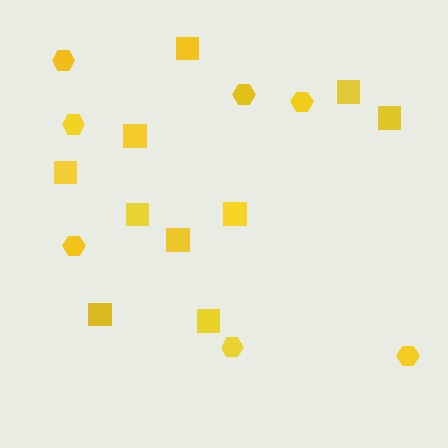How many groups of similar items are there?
There are 2 groups: one group of squares (10) and one group of hexagons (7).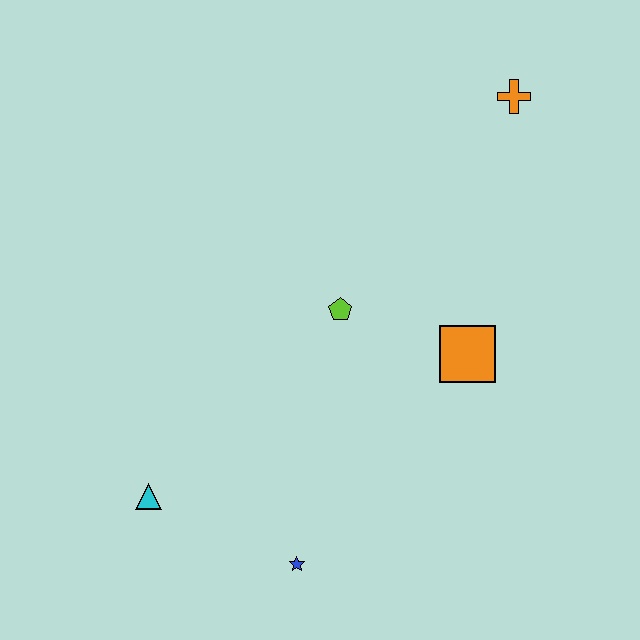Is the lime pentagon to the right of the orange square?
No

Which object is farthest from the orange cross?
The cyan triangle is farthest from the orange cross.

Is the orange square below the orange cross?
Yes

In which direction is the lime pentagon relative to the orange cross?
The lime pentagon is below the orange cross.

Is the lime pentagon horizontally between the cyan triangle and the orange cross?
Yes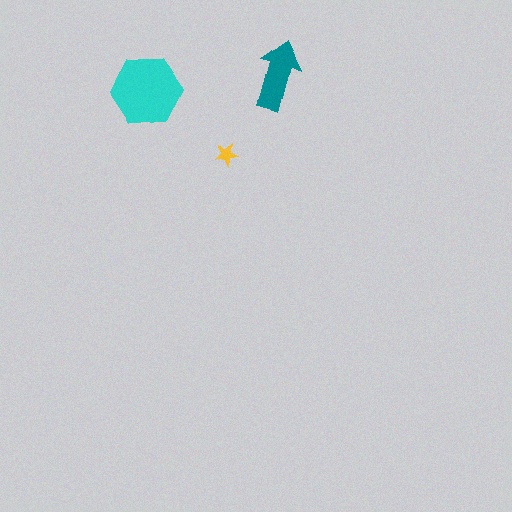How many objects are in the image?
There are 3 objects in the image.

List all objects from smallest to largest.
The yellow star, the teal arrow, the cyan hexagon.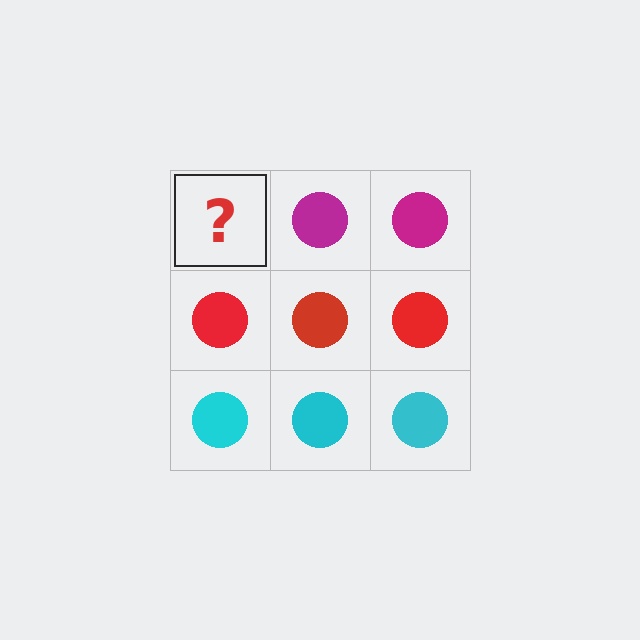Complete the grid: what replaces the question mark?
The question mark should be replaced with a magenta circle.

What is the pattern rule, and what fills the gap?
The rule is that each row has a consistent color. The gap should be filled with a magenta circle.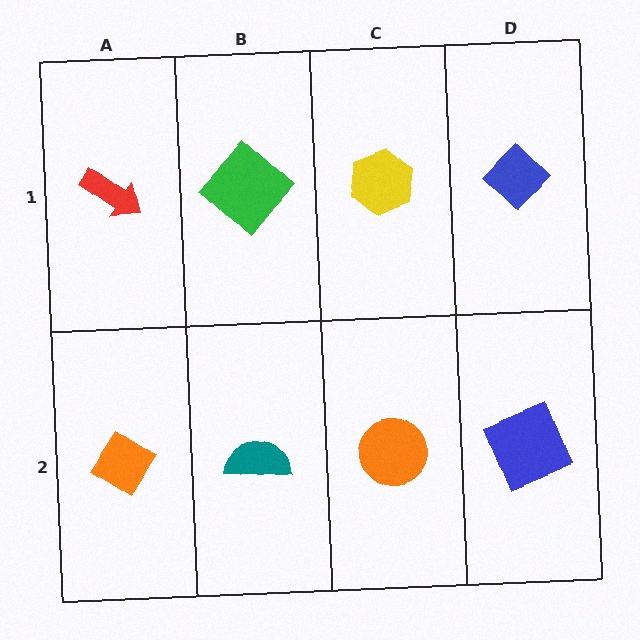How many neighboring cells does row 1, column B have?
3.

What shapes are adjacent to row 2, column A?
A red arrow (row 1, column A), a teal semicircle (row 2, column B).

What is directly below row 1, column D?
A blue square.